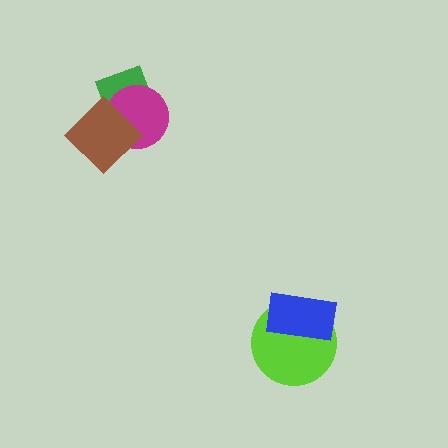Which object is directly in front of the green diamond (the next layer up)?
The magenta circle is directly in front of the green diamond.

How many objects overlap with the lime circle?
1 object overlaps with the lime circle.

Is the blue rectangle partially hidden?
No, no other shape covers it.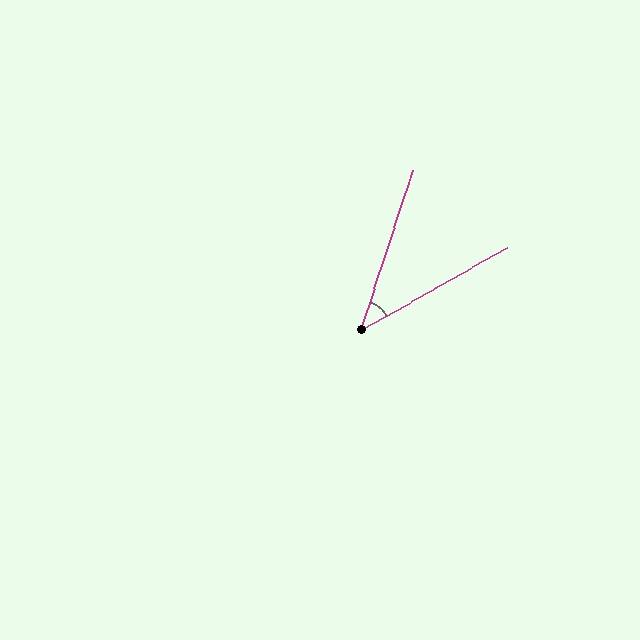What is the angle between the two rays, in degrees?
Approximately 42 degrees.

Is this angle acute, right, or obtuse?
It is acute.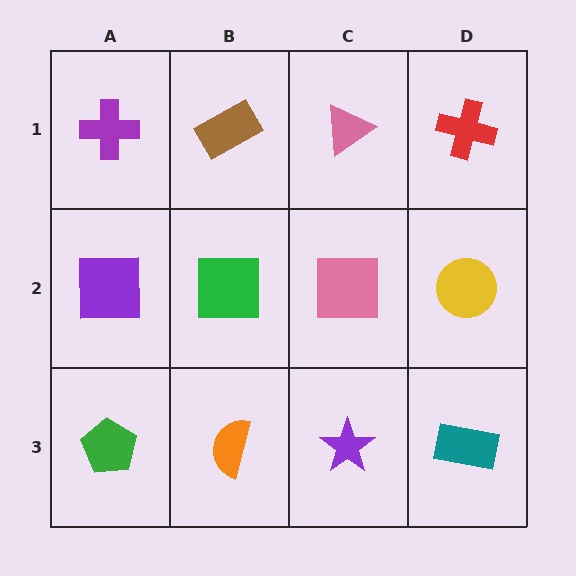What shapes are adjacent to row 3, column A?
A purple square (row 2, column A), an orange semicircle (row 3, column B).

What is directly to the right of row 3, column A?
An orange semicircle.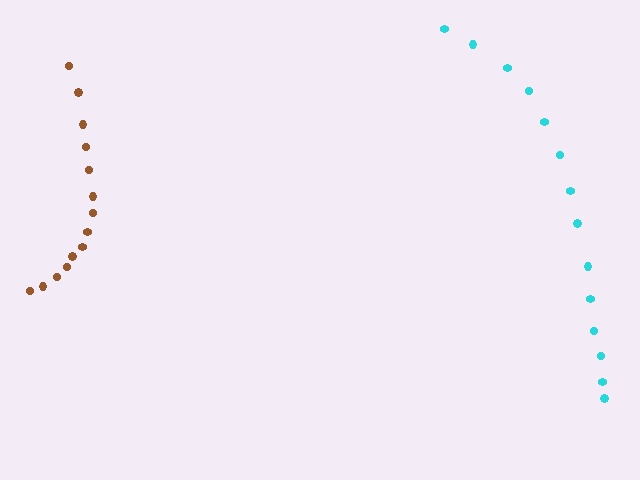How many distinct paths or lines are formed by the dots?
There are 2 distinct paths.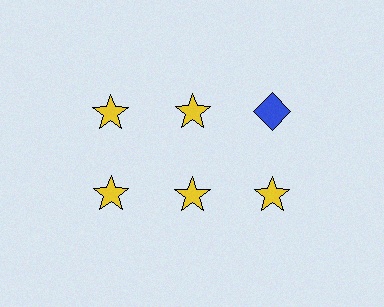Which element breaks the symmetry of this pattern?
The blue diamond in the top row, center column breaks the symmetry. All other shapes are yellow stars.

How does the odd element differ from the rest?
It differs in both color (blue instead of yellow) and shape (diamond instead of star).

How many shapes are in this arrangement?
There are 6 shapes arranged in a grid pattern.